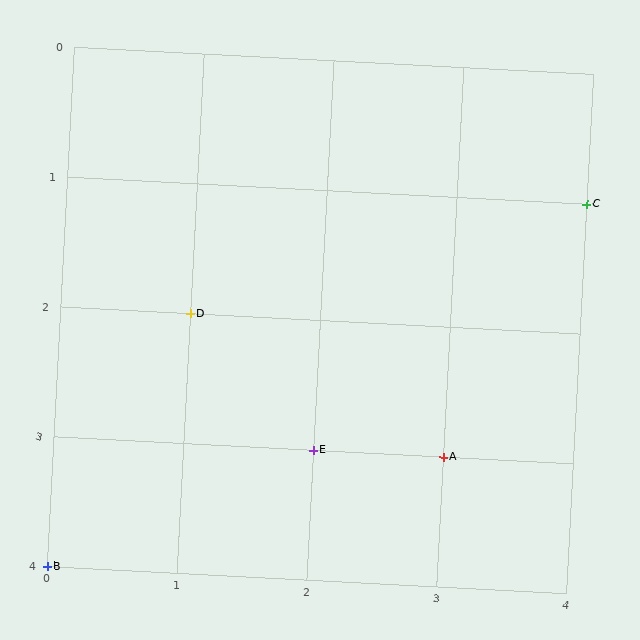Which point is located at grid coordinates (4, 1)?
Point C is at (4, 1).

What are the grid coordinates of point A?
Point A is at grid coordinates (3, 3).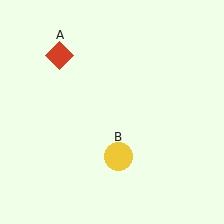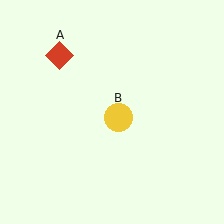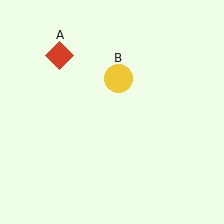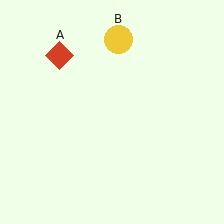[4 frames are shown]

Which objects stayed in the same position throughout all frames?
Red diamond (object A) remained stationary.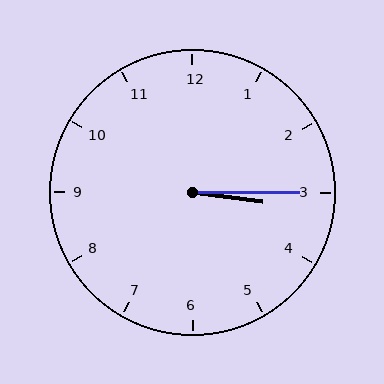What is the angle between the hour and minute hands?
Approximately 8 degrees.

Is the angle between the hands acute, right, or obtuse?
It is acute.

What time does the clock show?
3:15.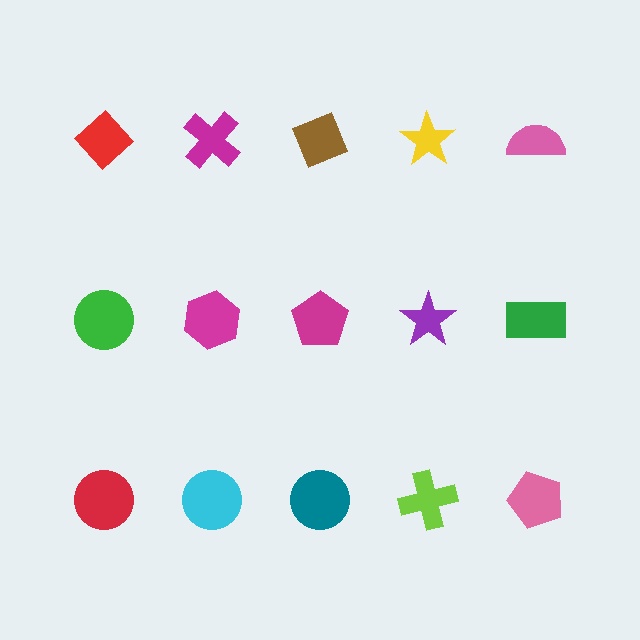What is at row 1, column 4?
A yellow star.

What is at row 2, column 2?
A magenta hexagon.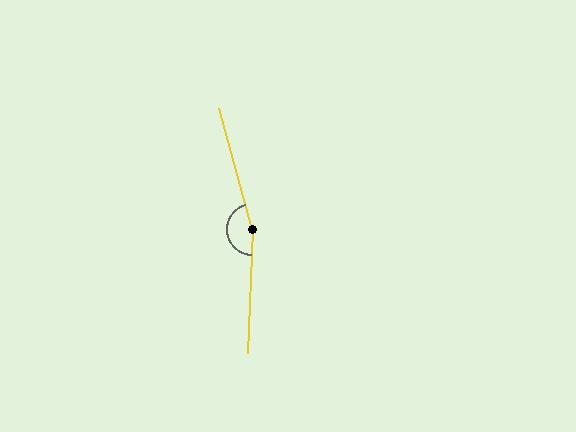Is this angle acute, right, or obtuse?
It is obtuse.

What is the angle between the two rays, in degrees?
Approximately 163 degrees.